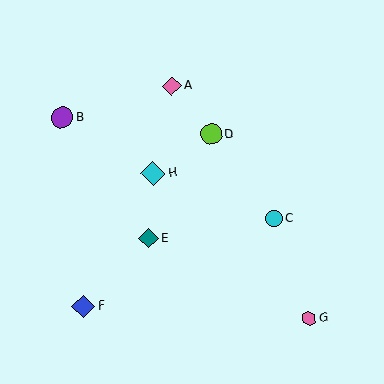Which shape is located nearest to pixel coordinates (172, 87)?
The pink diamond (labeled A) at (172, 86) is nearest to that location.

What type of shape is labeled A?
Shape A is a pink diamond.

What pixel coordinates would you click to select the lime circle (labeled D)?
Click at (212, 134) to select the lime circle D.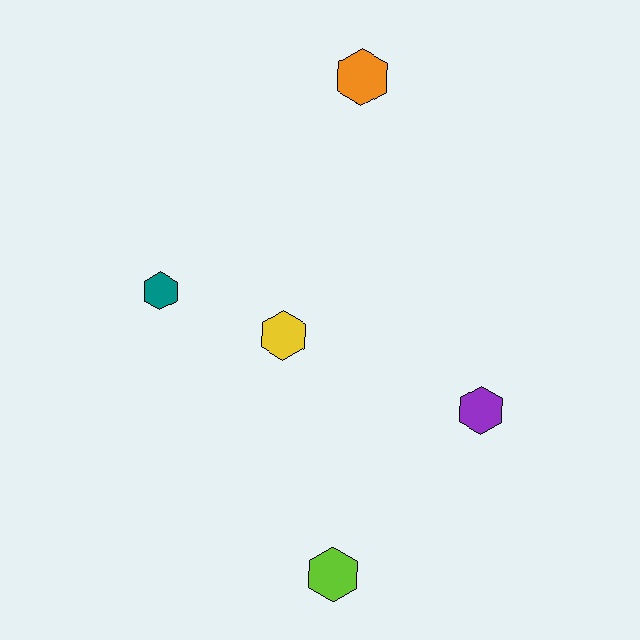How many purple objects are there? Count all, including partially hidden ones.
There is 1 purple object.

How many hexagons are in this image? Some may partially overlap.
There are 5 hexagons.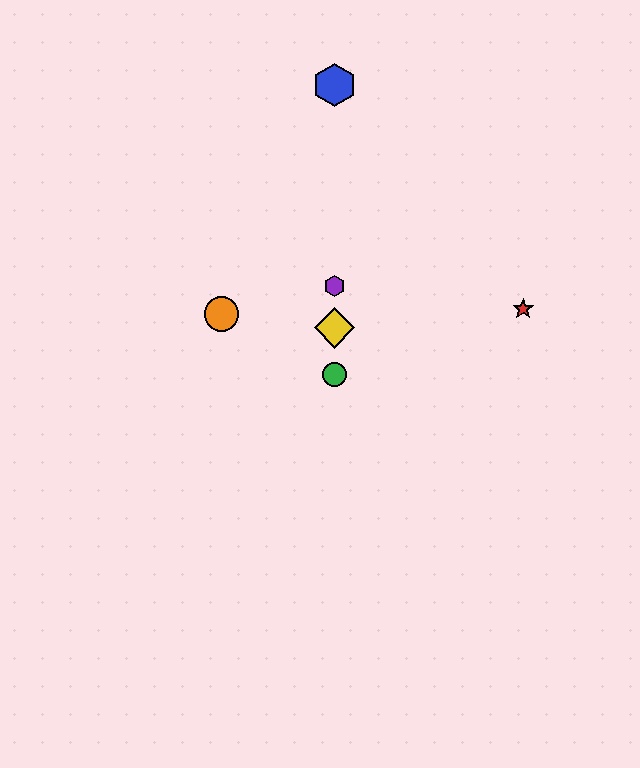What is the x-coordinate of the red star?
The red star is at x≈523.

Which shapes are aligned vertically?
The blue hexagon, the green circle, the yellow diamond, the purple hexagon are aligned vertically.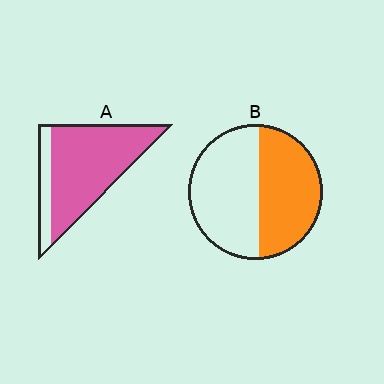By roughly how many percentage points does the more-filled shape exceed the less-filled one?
By roughly 35 percentage points (A over B).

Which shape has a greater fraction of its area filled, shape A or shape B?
Shape A.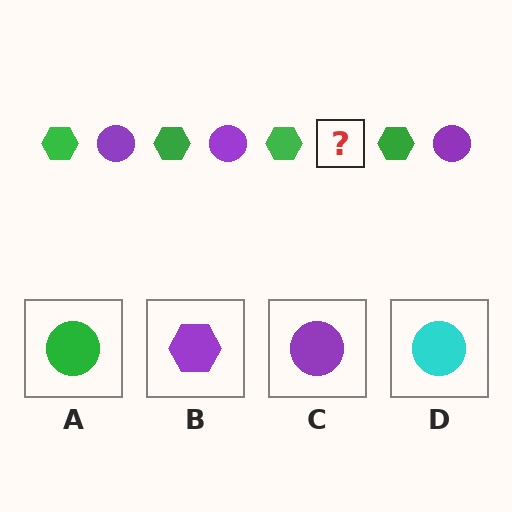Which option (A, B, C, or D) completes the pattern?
C.